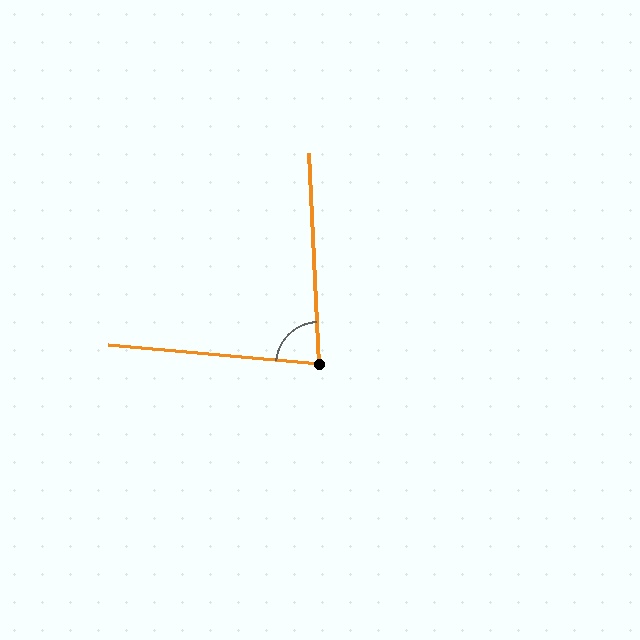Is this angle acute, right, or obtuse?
It is acute.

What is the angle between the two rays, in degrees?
Approximately 82 degrees.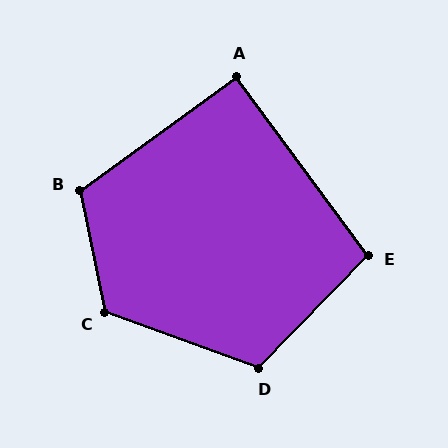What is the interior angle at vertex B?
Approximately 114 degrees (obtuse).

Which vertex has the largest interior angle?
C, at approximately 122 degrees.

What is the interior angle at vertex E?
Approximately 99 degrees (obtuse).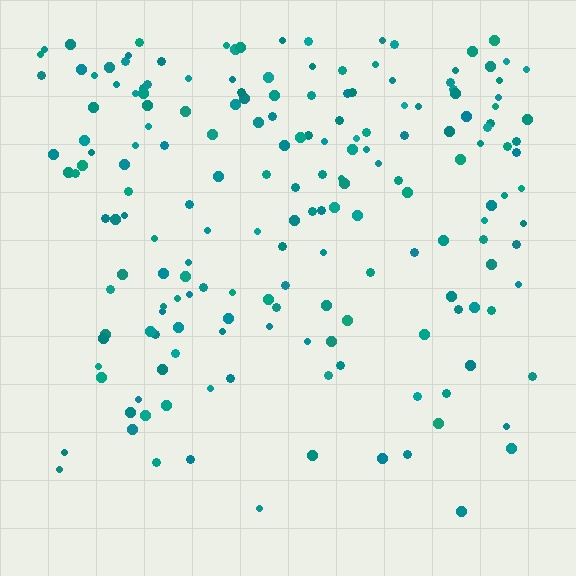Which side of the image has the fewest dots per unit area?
The bottom.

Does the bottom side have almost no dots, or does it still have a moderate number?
Still a moderate number, just noticeably fewer than the top.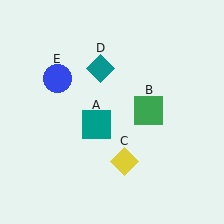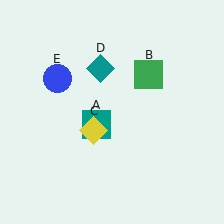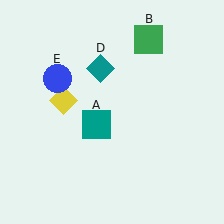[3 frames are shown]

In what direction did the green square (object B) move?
The green square (object B) moved up.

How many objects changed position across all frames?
2 objects changed position: green square (object B), yellow diamond (object C).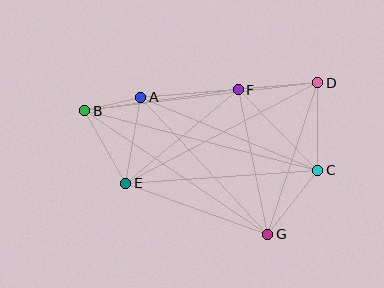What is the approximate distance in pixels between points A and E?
The distance between A and E is approximately 87 pixels.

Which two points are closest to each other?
Points A and B are closest to each other.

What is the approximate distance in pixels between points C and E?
The distance between C and E is approximately 192 pixels.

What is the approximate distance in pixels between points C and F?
The distance between C and F is approximately 113 pixels.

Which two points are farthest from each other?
Points B and C are farthest from each other.